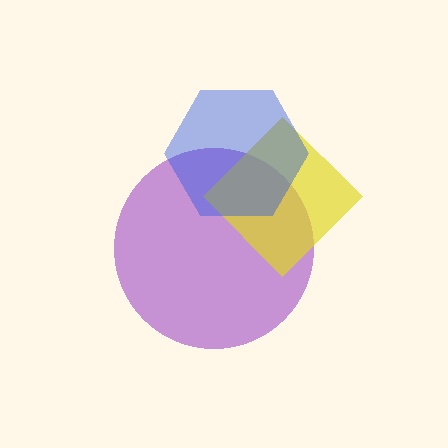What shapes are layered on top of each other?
The layered shapes are: a purple circle, a yellow diamond, a blue hexagon.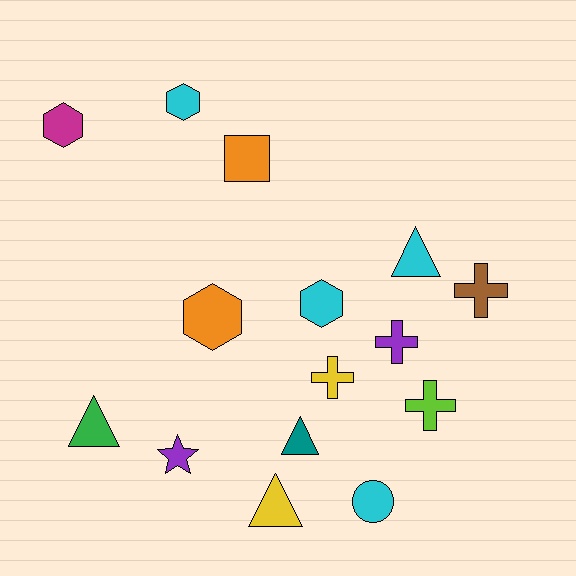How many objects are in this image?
There are 15 objects.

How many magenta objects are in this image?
There is 1 magenta object.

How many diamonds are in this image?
There are no diamonds.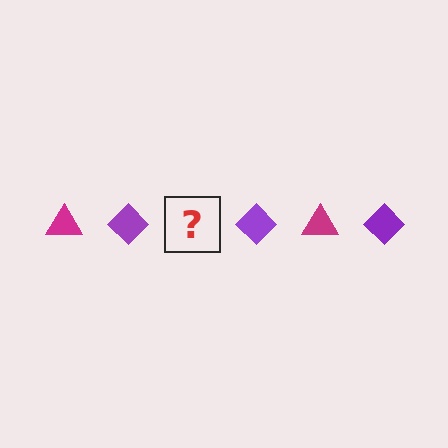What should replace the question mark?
The question mark should be replaced with a magenta triangle.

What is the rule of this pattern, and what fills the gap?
The rule is that the pattern alternates between magenta triangle and purple diamond. The gap should be filled with a magenta triangle.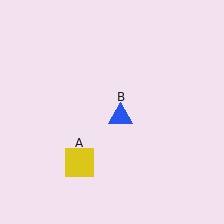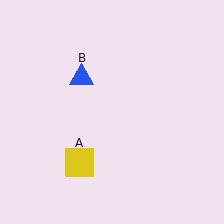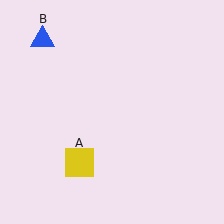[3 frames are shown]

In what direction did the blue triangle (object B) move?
The blue triangle (object B) moved up and to the left.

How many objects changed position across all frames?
1 object changed position: blue triangle (object B).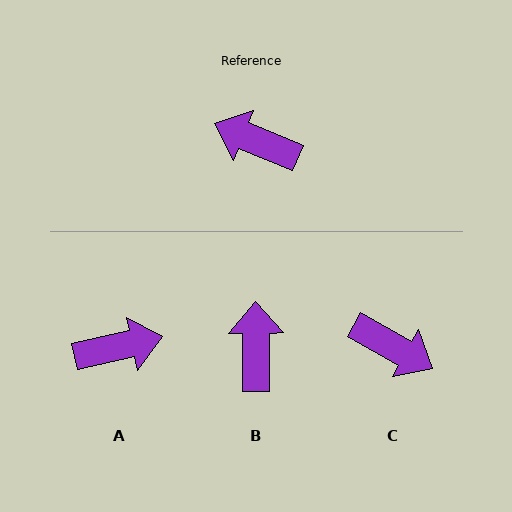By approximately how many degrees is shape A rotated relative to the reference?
Approximately 145 degrees clockwise.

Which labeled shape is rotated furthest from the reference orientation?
C, about 173 degrees away.